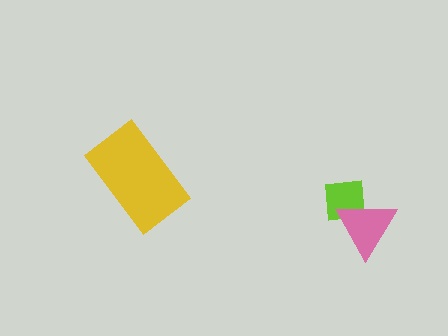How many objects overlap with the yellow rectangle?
0 objects overlap with the yellow rectangle.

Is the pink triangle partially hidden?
No, no other shape covers it.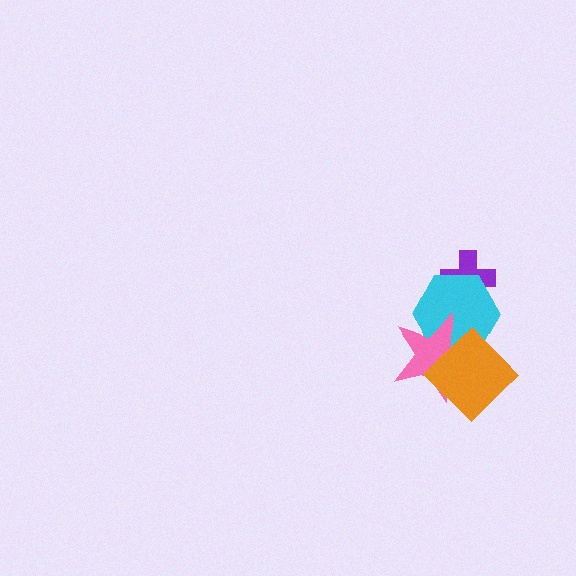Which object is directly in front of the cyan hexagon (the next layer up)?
The pink star is directly in front of the cyan hexagon.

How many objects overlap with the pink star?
2 objects overlap with the pink star.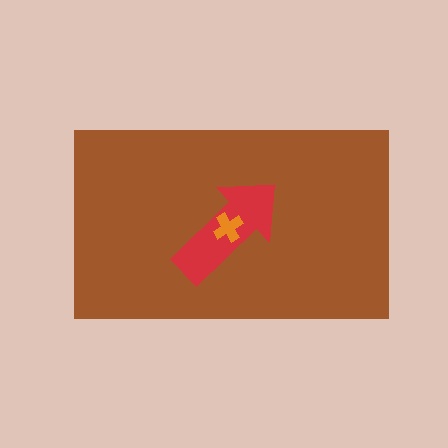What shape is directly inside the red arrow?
The orange cross.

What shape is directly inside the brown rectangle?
The red arrow.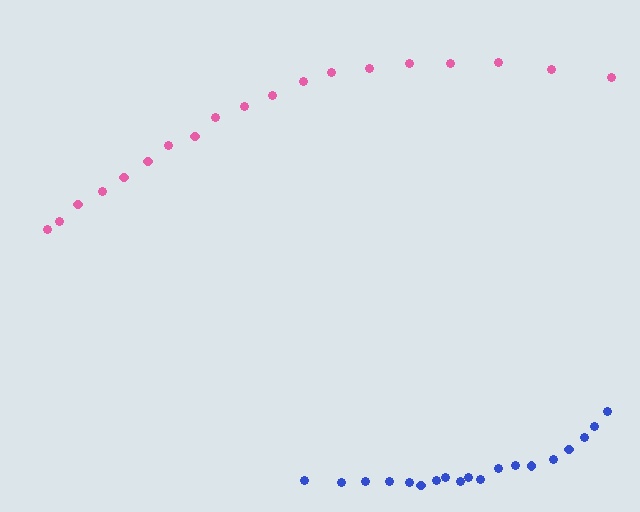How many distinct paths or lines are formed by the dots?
There are 2 distinct paths.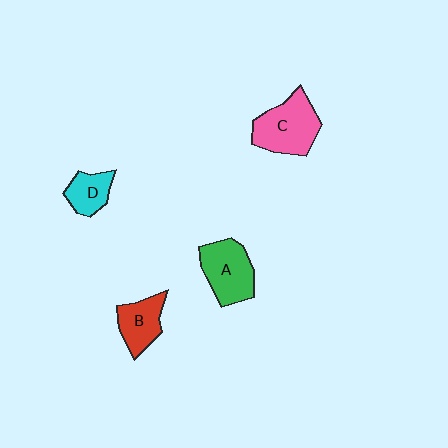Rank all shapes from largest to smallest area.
From largest to smallest: C (pink), A (green), B (red), D (cyan).